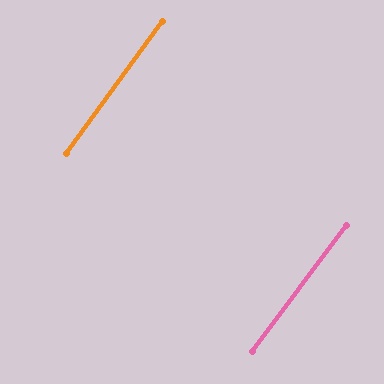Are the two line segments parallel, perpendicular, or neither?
Parallel — their directions differ by only 0.7°.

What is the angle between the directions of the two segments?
Approximately 1 degree.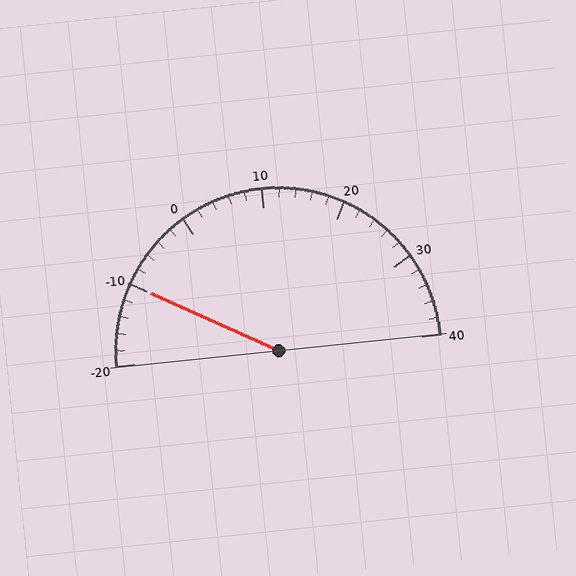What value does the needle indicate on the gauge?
The needle indicates approximately -10.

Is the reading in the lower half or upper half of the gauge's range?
The reading is in the lower half of the range (-20 to 40).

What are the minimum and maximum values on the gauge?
The gauge ranges from -20 to 40.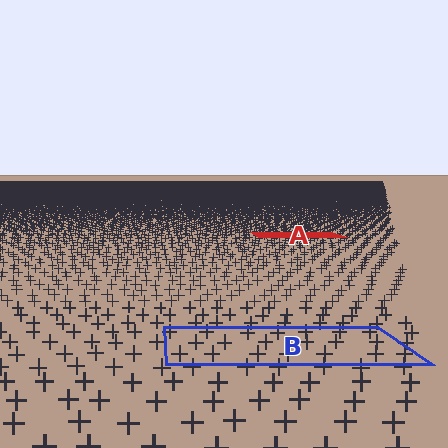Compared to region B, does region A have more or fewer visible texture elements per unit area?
Region A has more texture elements per unit area — they are packed more densely because it is farther away.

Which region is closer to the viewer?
Region B is closer. The texture elements there are larger and more spread out.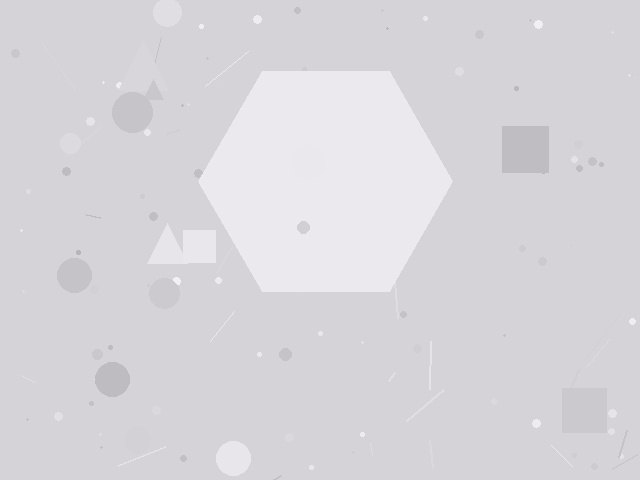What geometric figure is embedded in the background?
A hexagon is embedded in the background.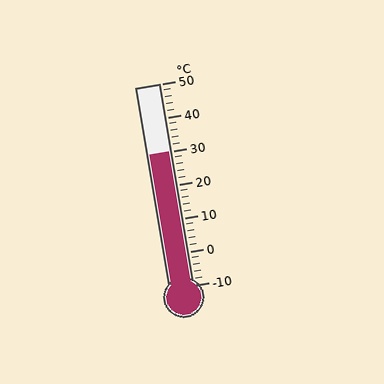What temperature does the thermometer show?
The thermometer shows approximately 30°C.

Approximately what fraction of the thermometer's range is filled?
The thermometer is filled to approximately 65% of its range.